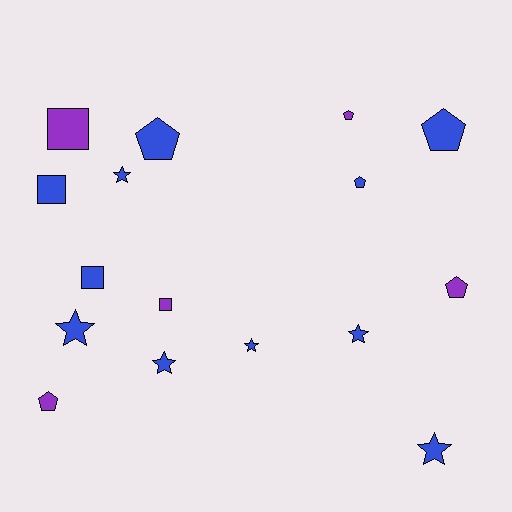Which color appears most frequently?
Blue, with 11 objects.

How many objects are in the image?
There are 16 objects.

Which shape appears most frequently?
Star, with 6 objects.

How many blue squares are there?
There are 2 blue squares.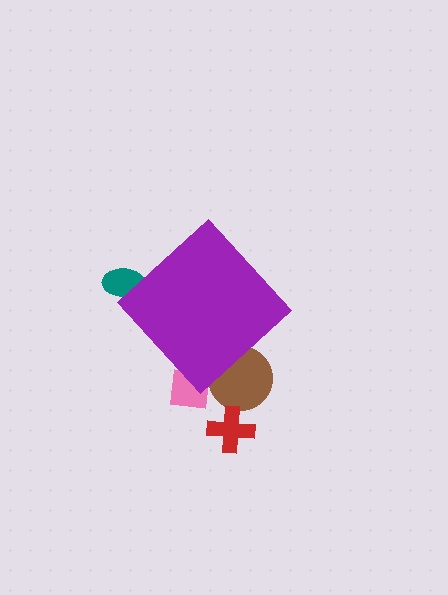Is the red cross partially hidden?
No, the red cross is fully visible.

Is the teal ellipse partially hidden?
Yes, the teal ellipse is partially hidden behind the purple diamond.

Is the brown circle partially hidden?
Yes, the brown circle is partially hidden behind the purple diamond.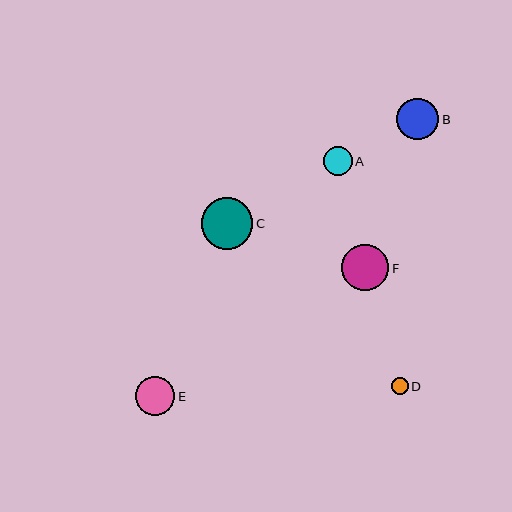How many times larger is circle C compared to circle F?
Circle C is approximately 1.1 times the size of circle F.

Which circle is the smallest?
Circle D is the smallest with a size of approximately 17 pixels.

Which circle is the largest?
Circle C is the largest with a size of approximately 52 pixels.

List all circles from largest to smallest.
From largest to smallest: C, F, B, E, A, D.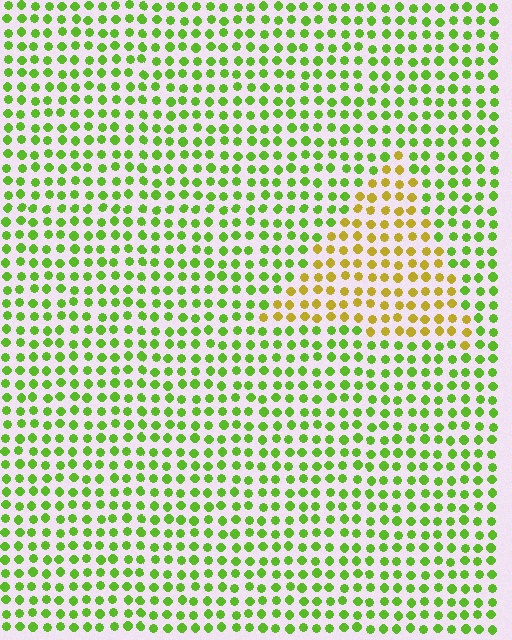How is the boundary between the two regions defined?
The boundary is defined purely by a slight shift in hue (about 48 degrees). Spacing, size, and orientation are identical on both sides.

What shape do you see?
I see a triangle.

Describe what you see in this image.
The image is filled with small lime elements in a uniform arrangement. A triangle-shaped region is visible where the elements are tinted to a slightly different hue, forming a subtle color boundary.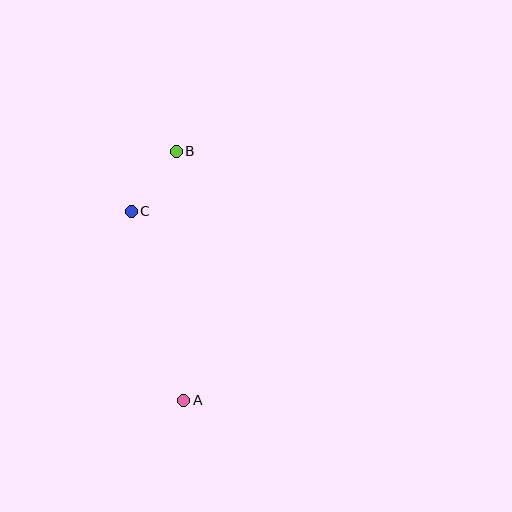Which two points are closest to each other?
Points B and C are closest to each other.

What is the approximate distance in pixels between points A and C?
The distance between A and C is approximately 196 pixels.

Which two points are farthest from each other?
Points A and B are farthest from each other.